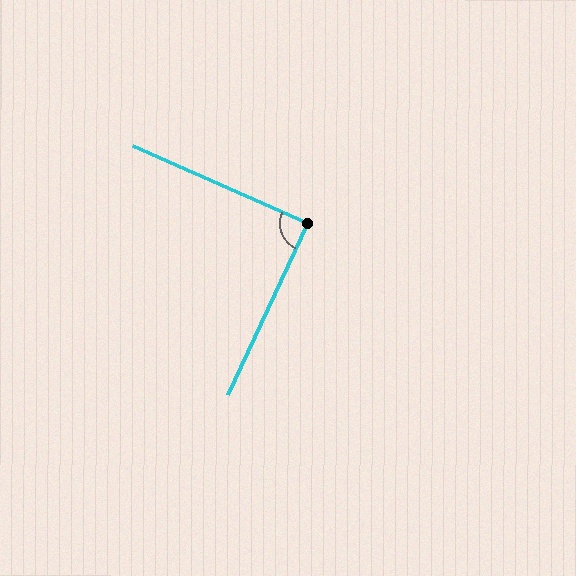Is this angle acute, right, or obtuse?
It is approximately a right angle.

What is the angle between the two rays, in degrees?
Approximately 89 degrees.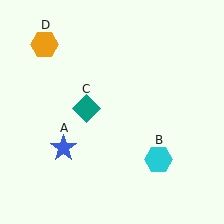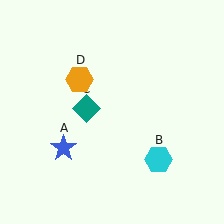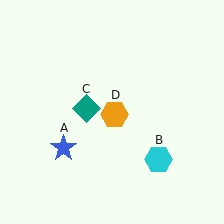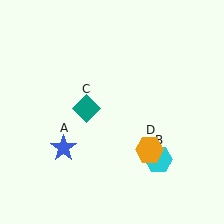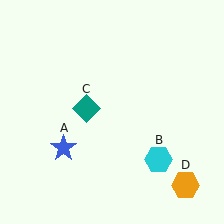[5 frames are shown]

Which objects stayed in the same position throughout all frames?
Blue star (object A) and cyan hexagon (object B) and teal diamond (object C) remained stationary.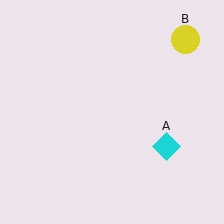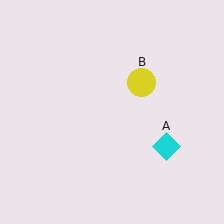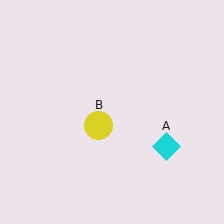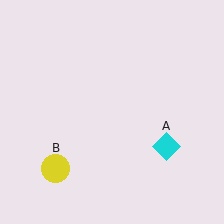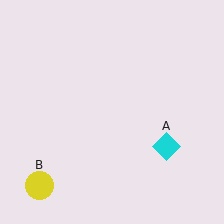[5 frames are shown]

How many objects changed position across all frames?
1 object changed position: yellow circle (object B).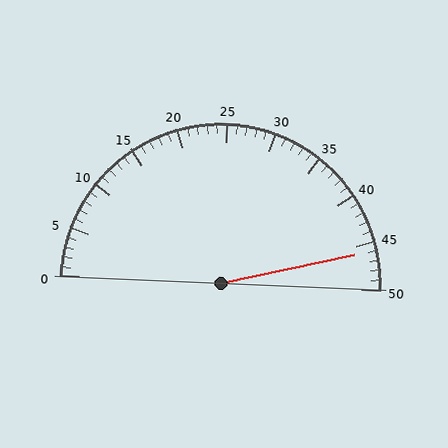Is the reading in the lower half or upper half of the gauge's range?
The reading is in the upper half of the range (0 to 50).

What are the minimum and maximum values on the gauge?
The gauge ranges from 0 to 50.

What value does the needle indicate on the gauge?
The needle indicates approximately 46.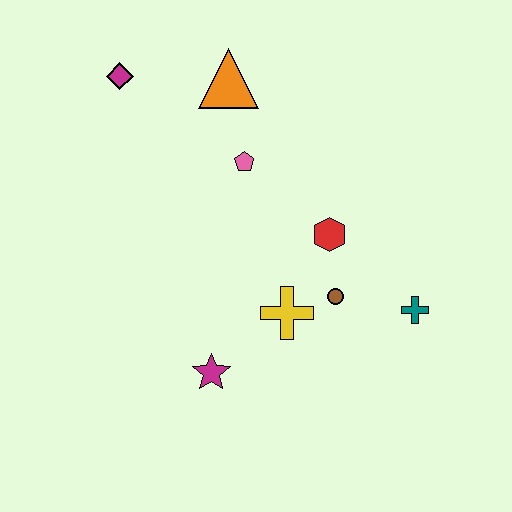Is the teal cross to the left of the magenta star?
No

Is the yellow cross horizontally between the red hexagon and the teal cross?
No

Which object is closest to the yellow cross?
The brown circle is closest to the yellow cross.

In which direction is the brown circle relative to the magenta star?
The brown circle is to the right of the magenta star.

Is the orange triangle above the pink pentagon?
Yes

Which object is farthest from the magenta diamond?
The teal cross is farthest from the magenta diamond.